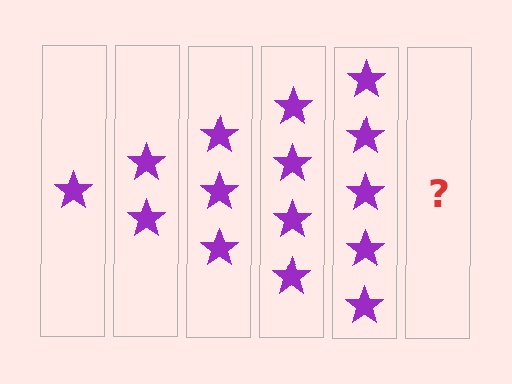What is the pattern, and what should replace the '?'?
The pattern is that each step adds one more star. The '?' should be 6 stars.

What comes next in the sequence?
The next element should be 6 stars.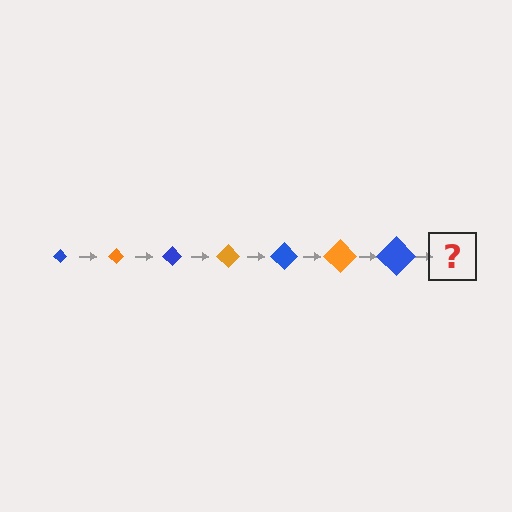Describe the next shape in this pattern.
It should be an orange diamond, larger than the previous one.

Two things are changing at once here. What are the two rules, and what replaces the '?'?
The two rules are that the diamond grows larger each step and the color cycles through blue and orange. The '?' should be an orange diamond, larger than the previous one.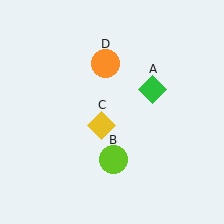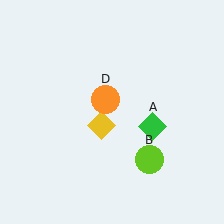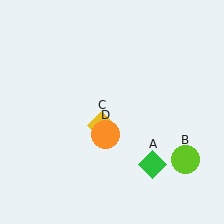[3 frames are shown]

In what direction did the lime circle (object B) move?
The lime circle (object B) moved right.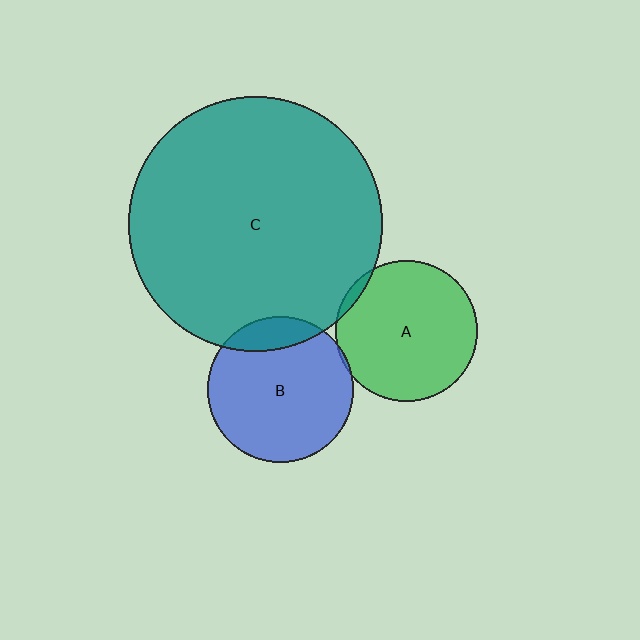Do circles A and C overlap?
Yes.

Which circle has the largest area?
Circle C (teal).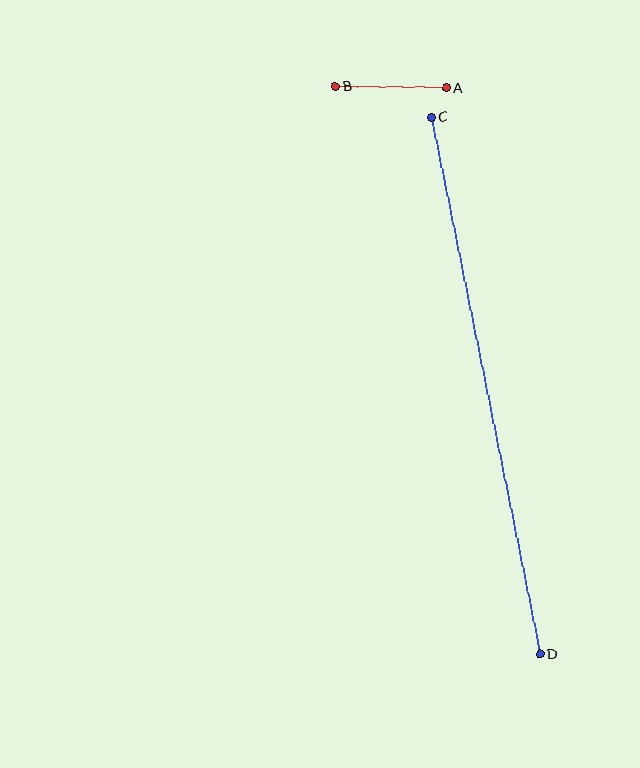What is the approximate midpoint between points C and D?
The midpoint is at approximately (485, 386) pixels.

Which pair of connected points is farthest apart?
Points C and D are farthest apart.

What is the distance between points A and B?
The distance is approximately 110 pixels.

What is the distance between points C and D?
The distance is approximately 548 pixels.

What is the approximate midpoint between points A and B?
The midpoint is at approximately (391, 88) pixels.